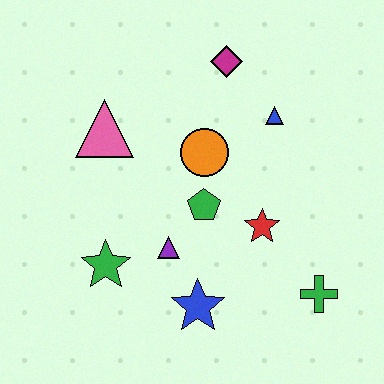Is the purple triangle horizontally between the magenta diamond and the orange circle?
No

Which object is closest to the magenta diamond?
The blue triangle is closest to the magenta diamond.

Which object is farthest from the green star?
The magenta diamond is farthest from the green star.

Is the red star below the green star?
No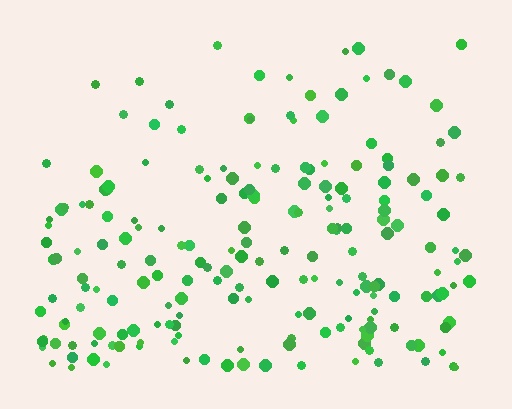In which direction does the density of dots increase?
From top to bottom, with the bottom side densest.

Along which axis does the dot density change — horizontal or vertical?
Vertical.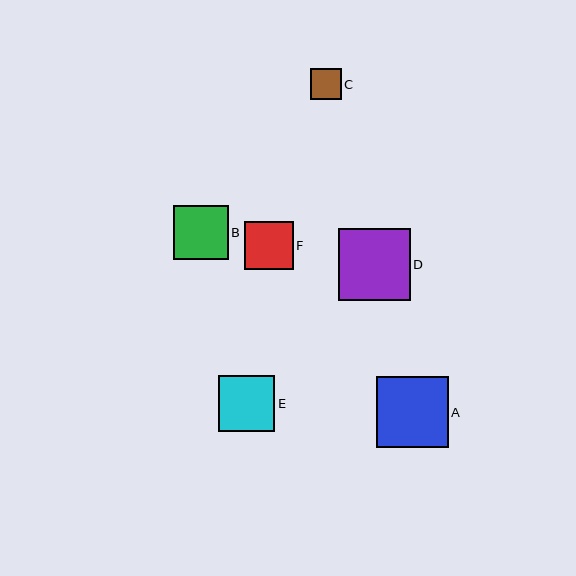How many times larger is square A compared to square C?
Square A is approximately 2.3 times the size of square C.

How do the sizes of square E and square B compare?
Square E and square B are approximately the same size.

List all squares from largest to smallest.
From largest to smallest: D, A, E, B, F, C.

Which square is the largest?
Square D is the largest with a size of approximately 72 pixels.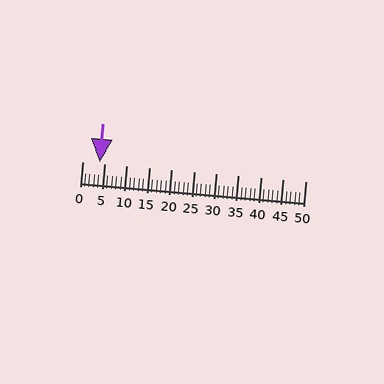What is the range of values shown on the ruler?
The ruler shows values from 0 to 50.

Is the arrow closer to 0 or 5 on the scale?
The arrow is closer to 5.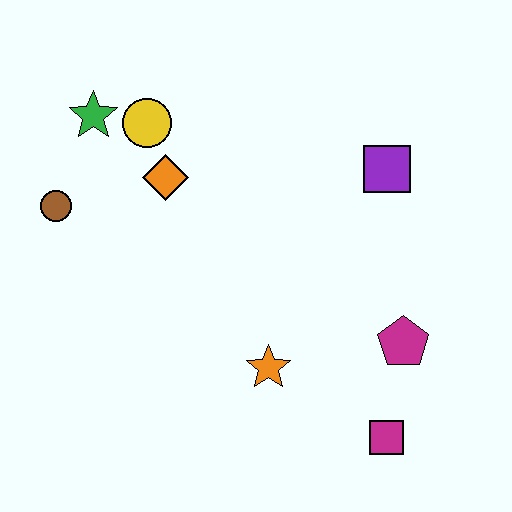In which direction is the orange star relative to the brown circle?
The orange star is to the right of the brown circle.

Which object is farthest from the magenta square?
The green star is farthest from the magenta square.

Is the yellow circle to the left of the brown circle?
No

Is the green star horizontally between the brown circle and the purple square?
Yes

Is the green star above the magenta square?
Yes